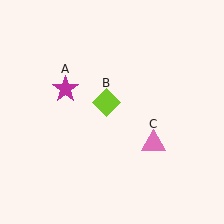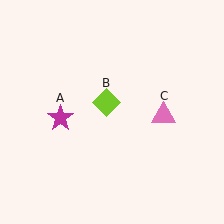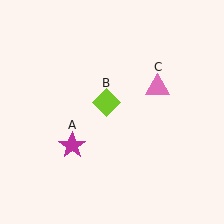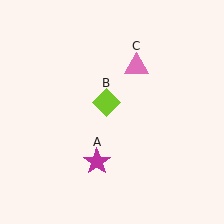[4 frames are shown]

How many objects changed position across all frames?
2 objects changed position: magenta star (object A), pink triangle (object C).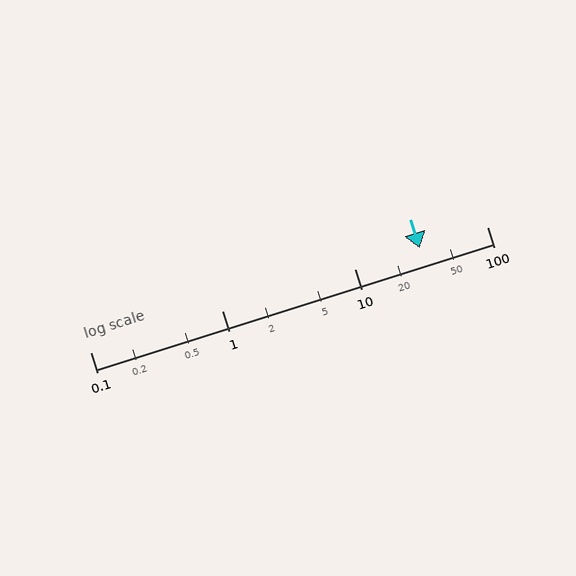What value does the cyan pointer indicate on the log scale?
The pointer indicates approximately 31.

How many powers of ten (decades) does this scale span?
The scale spans 3 decades, from 0.1 to 100.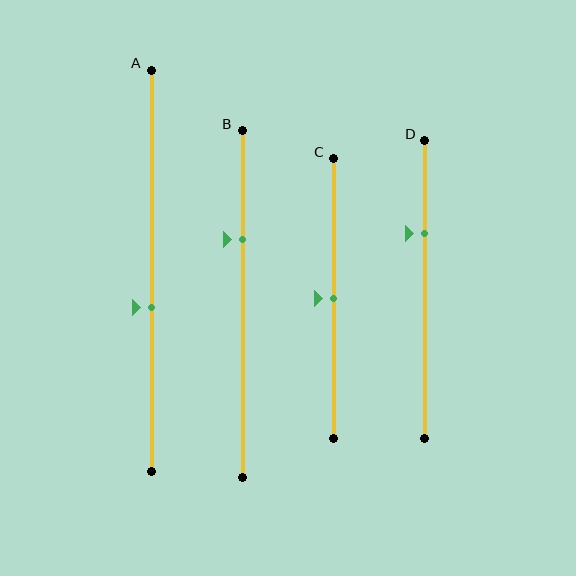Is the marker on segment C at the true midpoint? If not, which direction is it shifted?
Yes, the marker on segment C is at the true midpoint.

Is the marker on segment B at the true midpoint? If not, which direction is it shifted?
No, the marker on segment B is shifted upward by about 19% of the segment length.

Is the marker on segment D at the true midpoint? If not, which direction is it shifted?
No, the marker on segment D is shifted upward by about 19% of the segment length.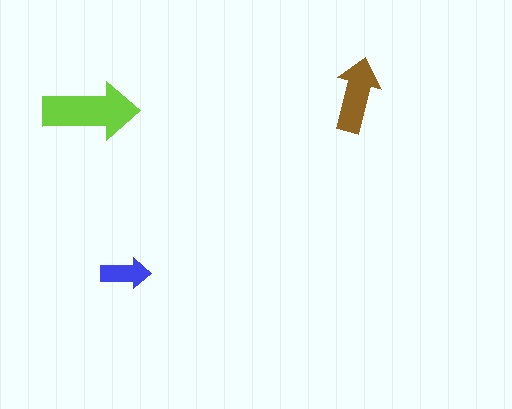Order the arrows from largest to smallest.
the lime one, the brown one, the blue one.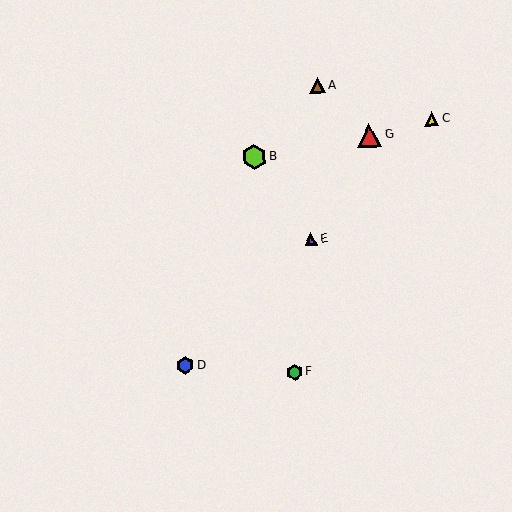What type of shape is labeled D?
Shape D is a blue hexagon.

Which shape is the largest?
The lime hexagon (labeled B) is the largest.